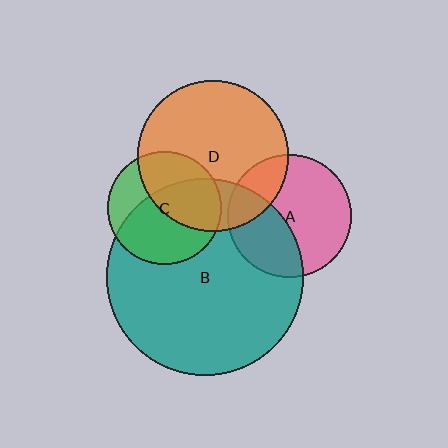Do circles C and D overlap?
Yes.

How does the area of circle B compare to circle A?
Approximately 2.6 times.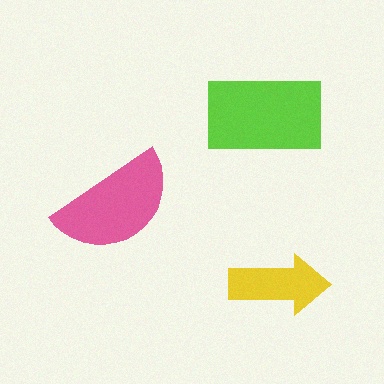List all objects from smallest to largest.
The yellow arrow, the pink semicircle, the lime rectangle.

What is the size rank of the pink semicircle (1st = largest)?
2nd.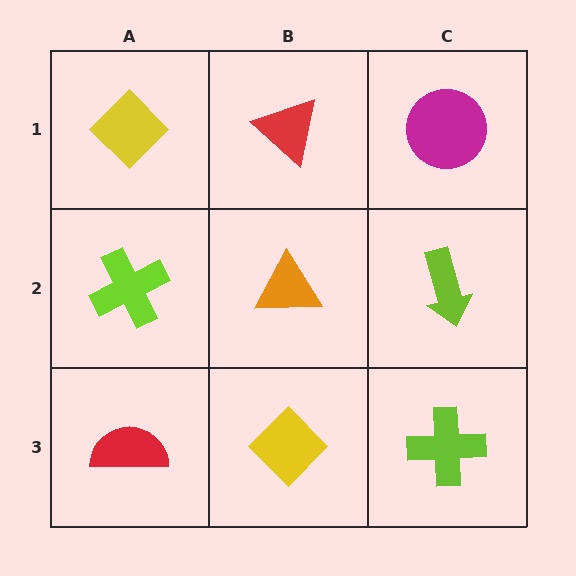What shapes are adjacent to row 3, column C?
A lime arrow (row 2, column C), a yellow diamond (row 3, column B).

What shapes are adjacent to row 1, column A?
A lime cross (row 2, column A), a red triangle (row 1, column B).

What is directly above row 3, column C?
A lime arrow.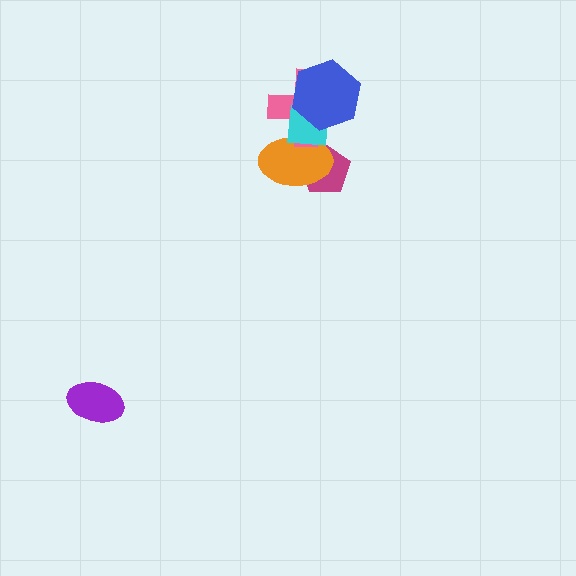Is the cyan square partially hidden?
Yes, it is partially covered by another shape.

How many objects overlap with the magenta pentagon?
2 objects overlap with the magenta pentagon.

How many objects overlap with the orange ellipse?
3 objects overlap with the orange ellipse.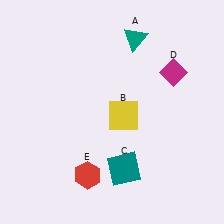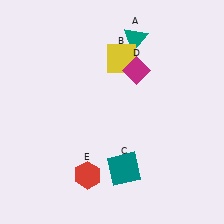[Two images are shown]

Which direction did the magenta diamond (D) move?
The magenta diamond (D) moved left.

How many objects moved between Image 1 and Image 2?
2 objects moved between the two images.